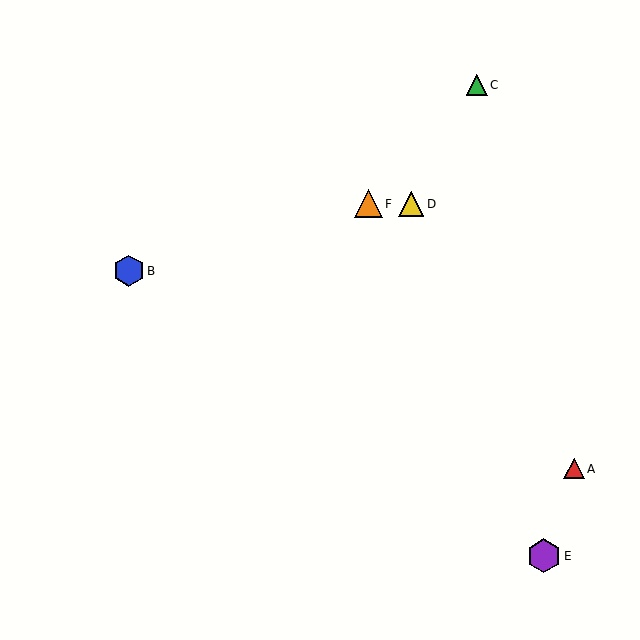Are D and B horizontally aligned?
No, D is at y≈204 and B is at y≈271.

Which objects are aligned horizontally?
Objects D, F are aligned horizontally.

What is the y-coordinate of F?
Object F is at y≈204.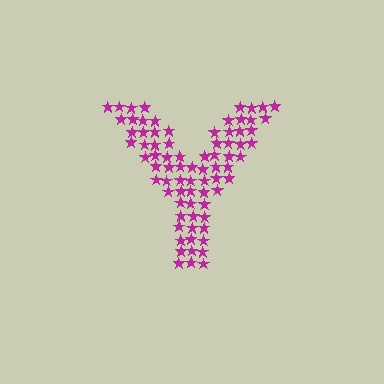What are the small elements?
The small elements are stars.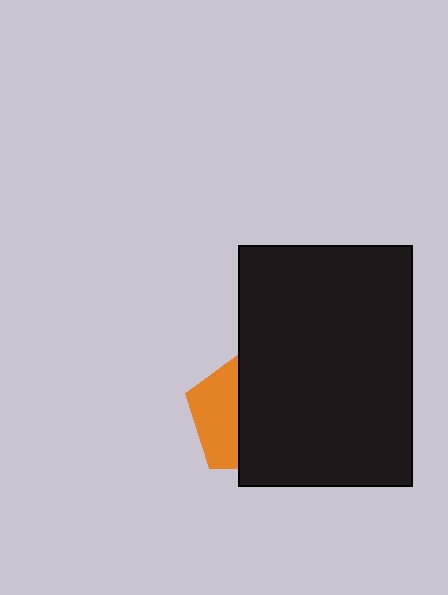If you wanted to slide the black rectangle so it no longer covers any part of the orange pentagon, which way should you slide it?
Slide it right — that is the most direct way to separate the two shapes.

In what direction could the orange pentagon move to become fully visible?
The orange pentagon could move left. That would shift it out from behind the black rectangle entirely.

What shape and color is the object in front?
The object in front is a black rectangle.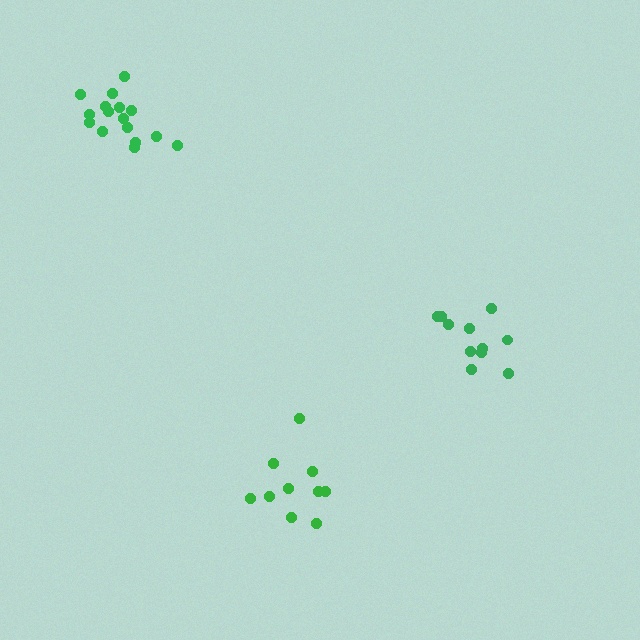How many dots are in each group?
Group 1: 10 dots, Group 2: 11 dots, Group 3: 16 dots (37 total).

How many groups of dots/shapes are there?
There are 3 groups.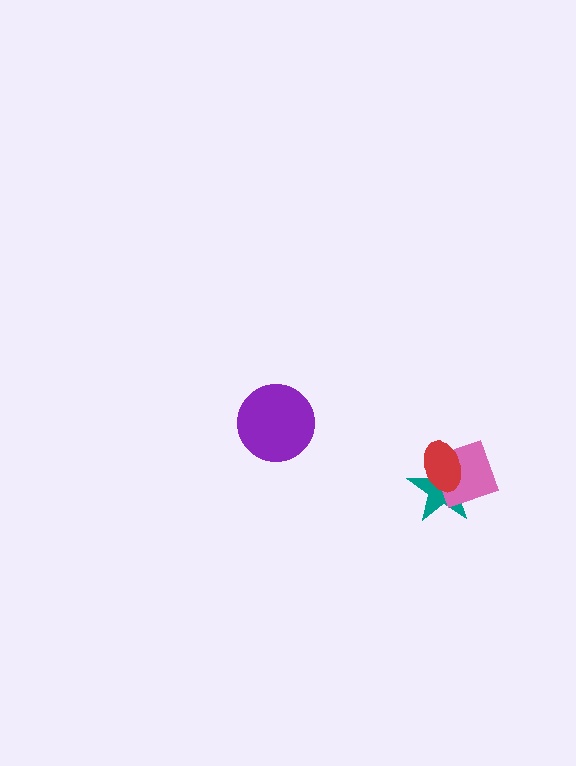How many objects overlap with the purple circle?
0 objects overlap with the purple circle.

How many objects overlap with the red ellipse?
2 objects overlap with the red ellipse.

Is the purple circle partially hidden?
No, no other shape covers it.